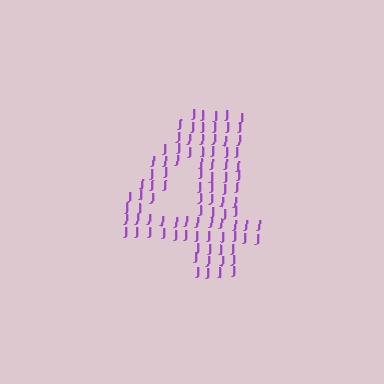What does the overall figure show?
The overall figure shows the digit 4.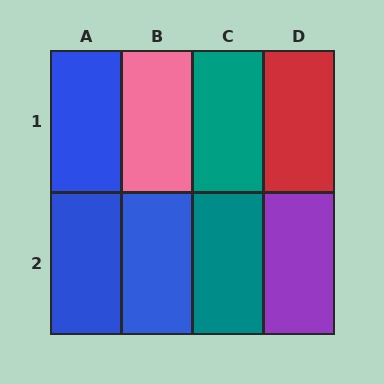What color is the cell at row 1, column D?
Red.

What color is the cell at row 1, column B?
Pink.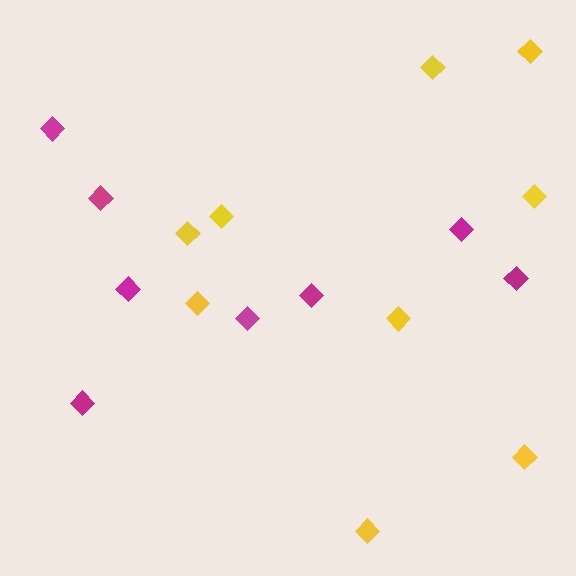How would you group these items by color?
There are 2 groups: one group of yellow diamonds (9) and one group of magenta diamonds (8).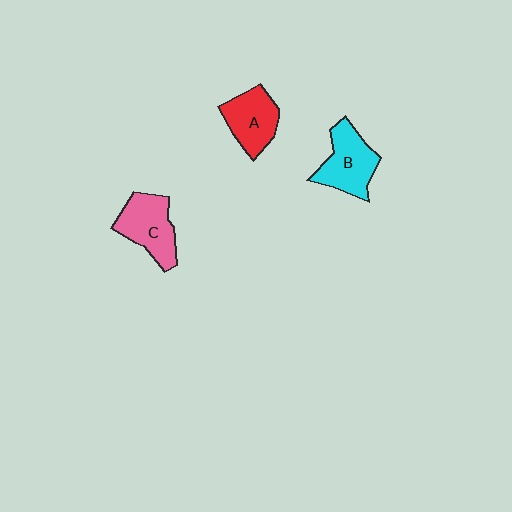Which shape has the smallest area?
Shape A (red).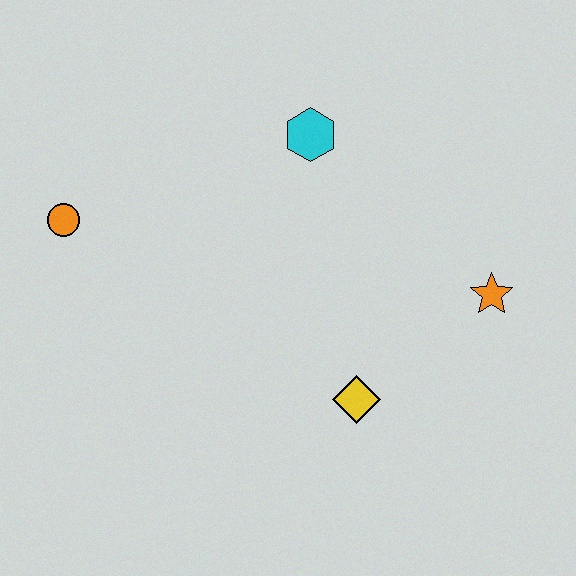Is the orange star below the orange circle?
Yes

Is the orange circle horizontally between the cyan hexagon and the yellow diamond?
No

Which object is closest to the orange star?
The yellow diamond is closest to the orange star.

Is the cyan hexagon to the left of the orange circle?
No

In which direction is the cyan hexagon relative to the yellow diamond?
The cyan hexagon is above the yellow diamond.